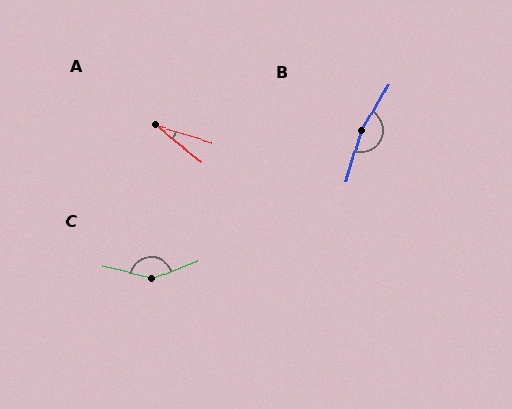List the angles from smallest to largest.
A (22°), C (145°), B (166°).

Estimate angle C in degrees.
Approximately 145 degrees.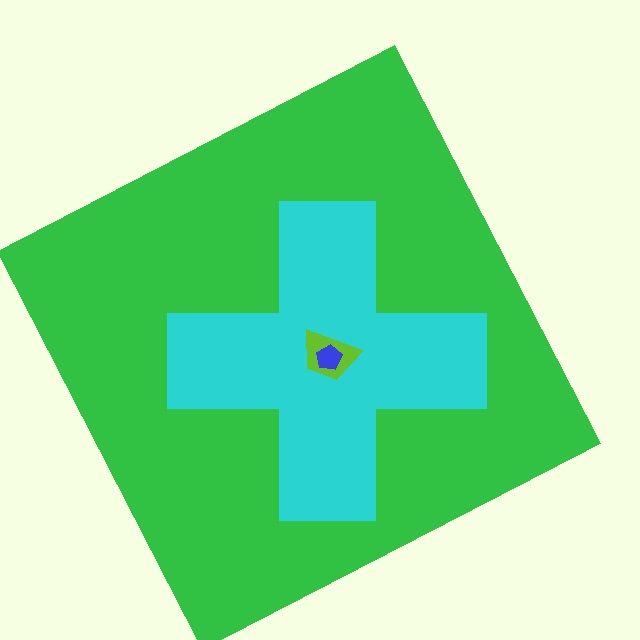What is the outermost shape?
The green square.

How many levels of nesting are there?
4.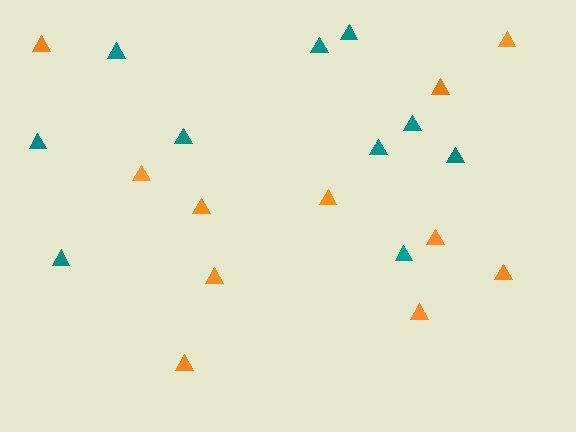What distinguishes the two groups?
There are 2 groups: one group of teal triangles (10) and one group of orange triangles (11).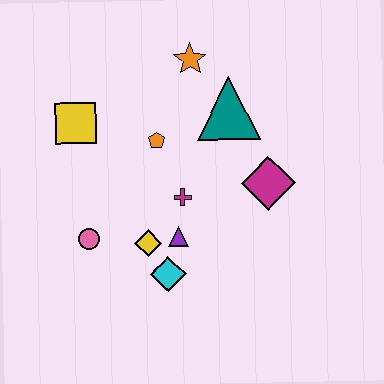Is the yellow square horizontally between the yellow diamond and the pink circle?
No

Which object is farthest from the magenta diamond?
The yellow square is farthest from the magenta diamond.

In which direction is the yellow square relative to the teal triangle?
The yellow square is to the left of the teal triangle.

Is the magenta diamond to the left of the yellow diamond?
No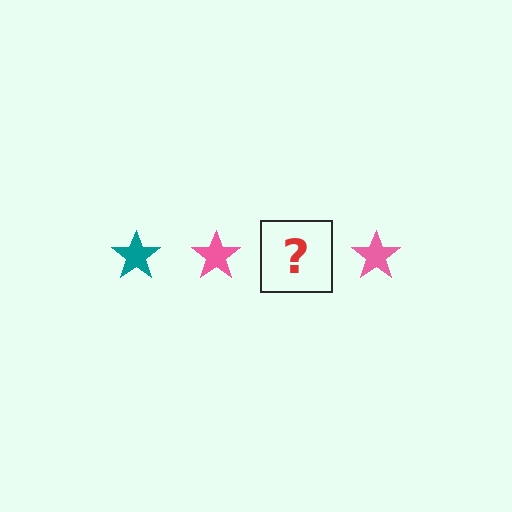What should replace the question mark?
The question mark should be replaced with a teal star.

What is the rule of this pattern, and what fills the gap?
The rule is that the pattern cycles through teal, pink stars. The gap should be filled with a teal star.